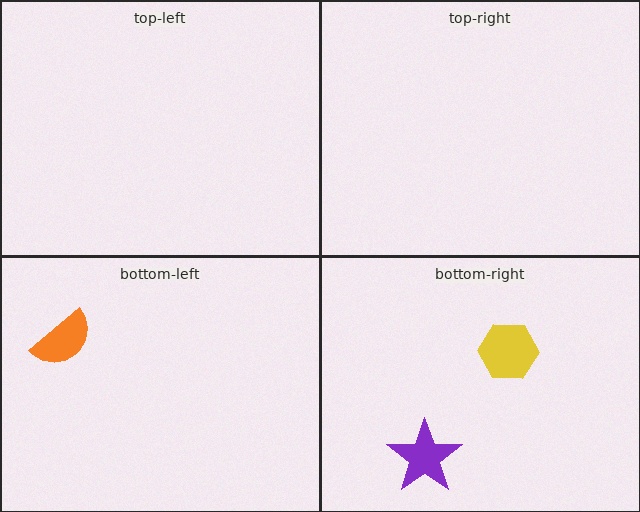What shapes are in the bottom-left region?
The orange semicircle.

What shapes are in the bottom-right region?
The purple star, the yellow hexagon.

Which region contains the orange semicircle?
The bottom-left region.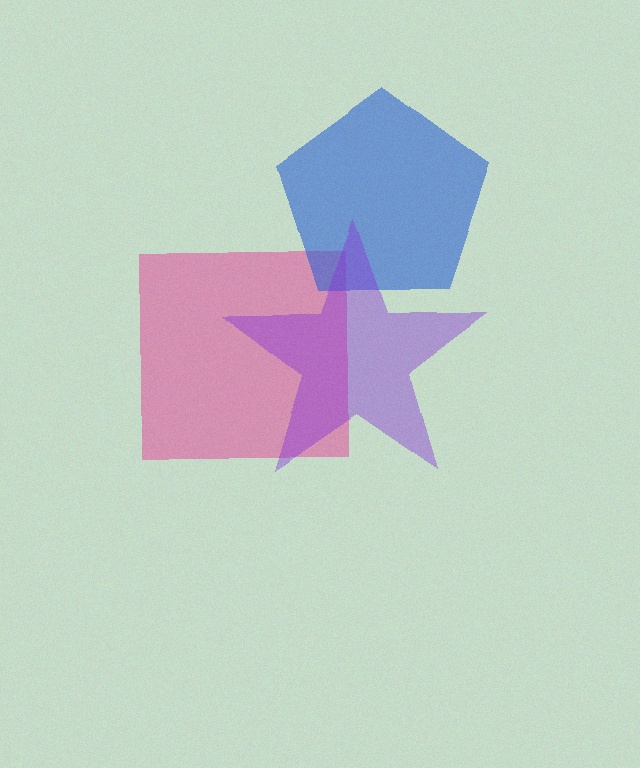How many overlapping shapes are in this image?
There are 3 overlapping shapes in the image.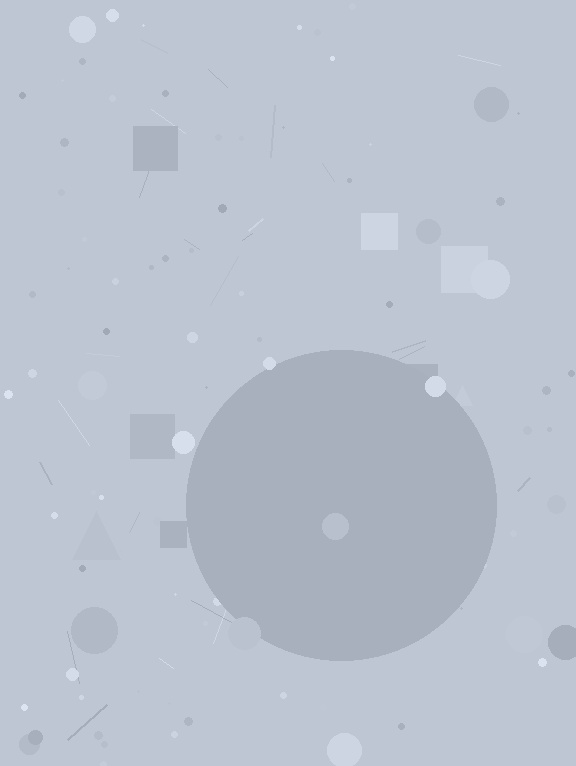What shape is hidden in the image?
A circle is hidden in the image.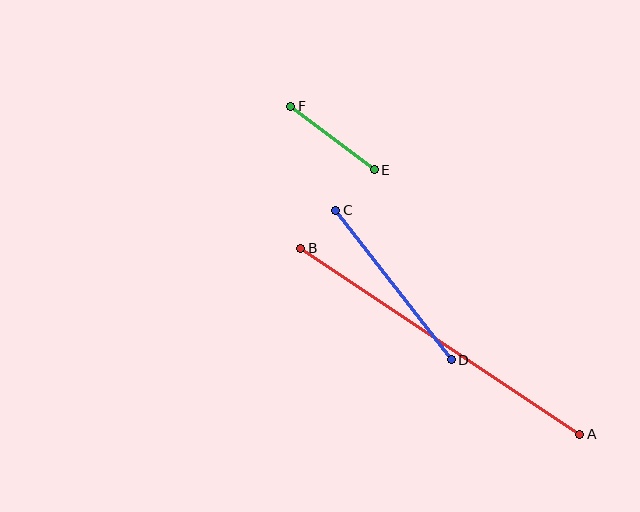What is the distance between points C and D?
The distance is approximately 189 pixels.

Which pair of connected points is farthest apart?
Points A and B are farthest apart.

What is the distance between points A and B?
The distance is approximately 335 pixels.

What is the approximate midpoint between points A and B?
The midpoint is at approximately (440, 341) pixels.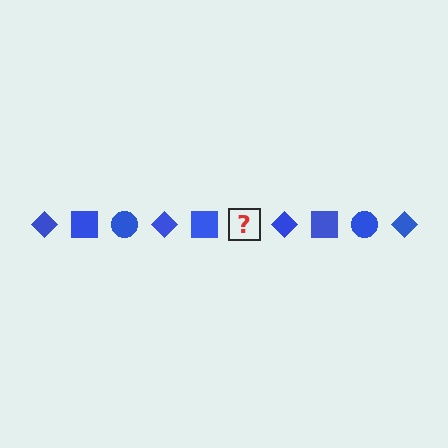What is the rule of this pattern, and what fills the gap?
The rule is that the pattern cycles through diamond, square, circle shapes in blue. The gap should be filled with a blue circle.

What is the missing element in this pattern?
The missing element is a blue circle.